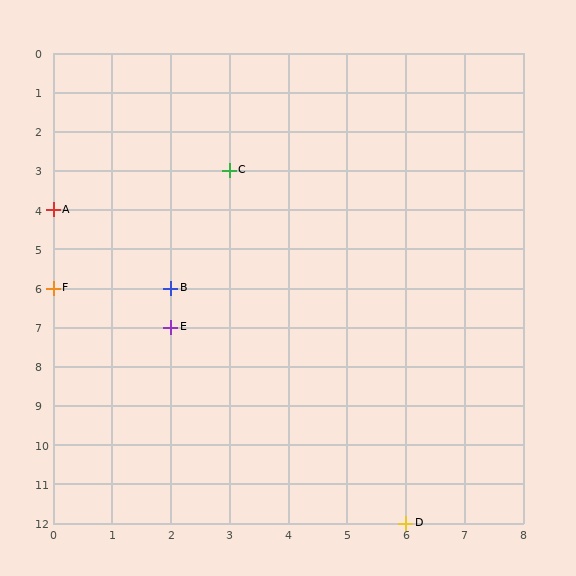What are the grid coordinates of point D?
Point D is at grid coordinates (6, 12).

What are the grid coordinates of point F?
Point F is at grid coordinates (0, 6).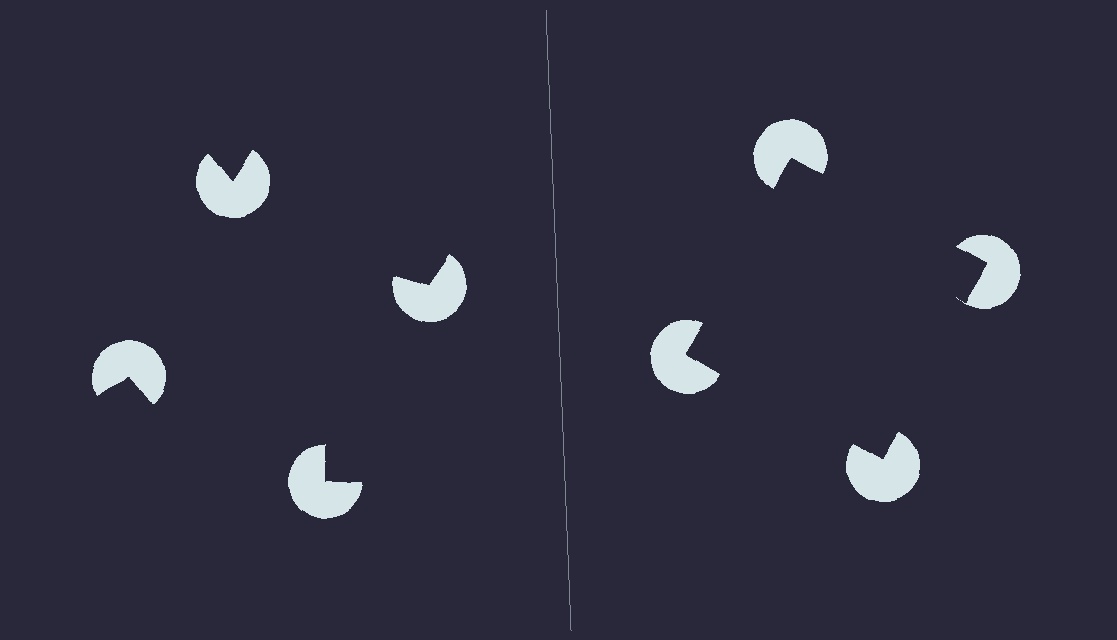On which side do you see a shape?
An illusory square appears on the right side. On the left side the wedge cuts are rotated, so no coherent shape forms.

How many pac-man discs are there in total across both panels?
8 — 4 on each side.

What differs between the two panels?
The pac-man discs are positioned identically on both sides; only the wedge orientations differ. On the right they align to a square; on the left they are misaligned.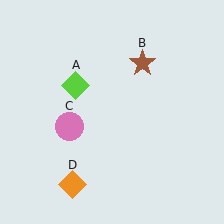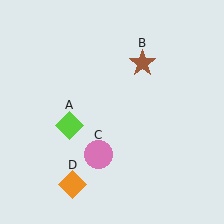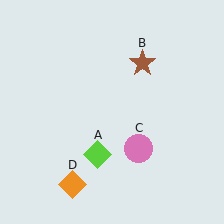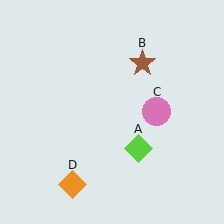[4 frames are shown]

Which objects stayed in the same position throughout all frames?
Brown star (object B) and orange diamond (object D) remained stationary.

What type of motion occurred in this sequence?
The lime diamond (object A), pink circle (object C) rotated counterclockwise around the center of the scene.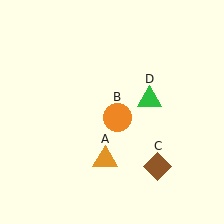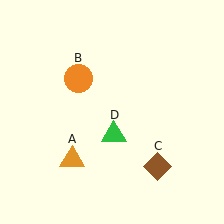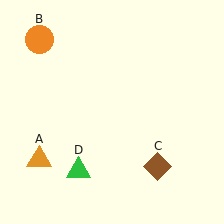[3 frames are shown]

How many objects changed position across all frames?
3 objects changed position: orange triangle (object A), orange circle (object B), green triangle (object D).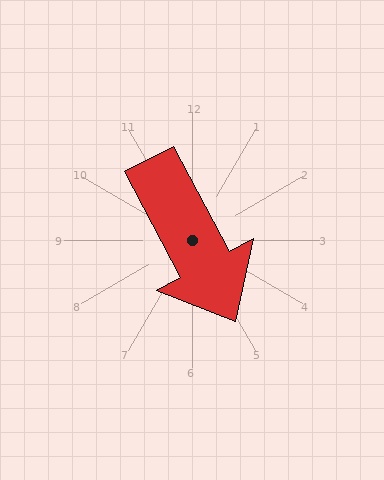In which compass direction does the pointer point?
Southeast.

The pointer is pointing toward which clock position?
Roughly 5 o'clock.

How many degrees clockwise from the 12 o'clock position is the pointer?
Approximately 152 degrees.